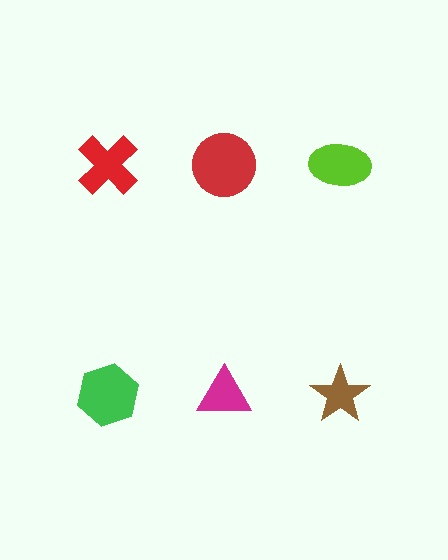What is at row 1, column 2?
A red circle.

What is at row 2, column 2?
A magenta triangle.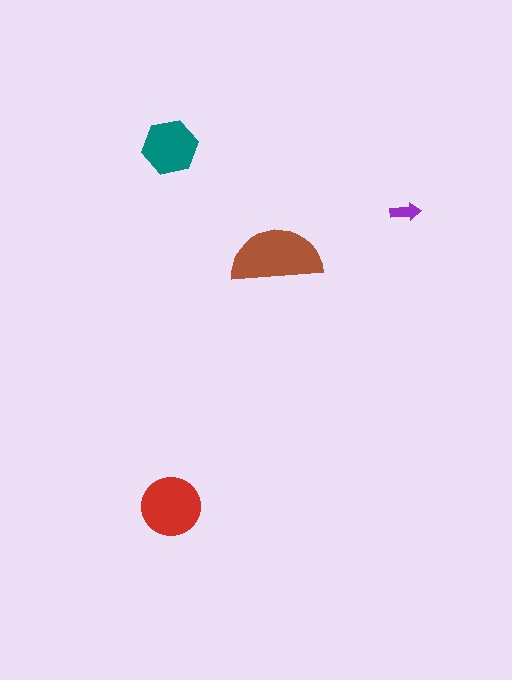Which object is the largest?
The brown semicircle.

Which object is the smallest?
The purple arrow.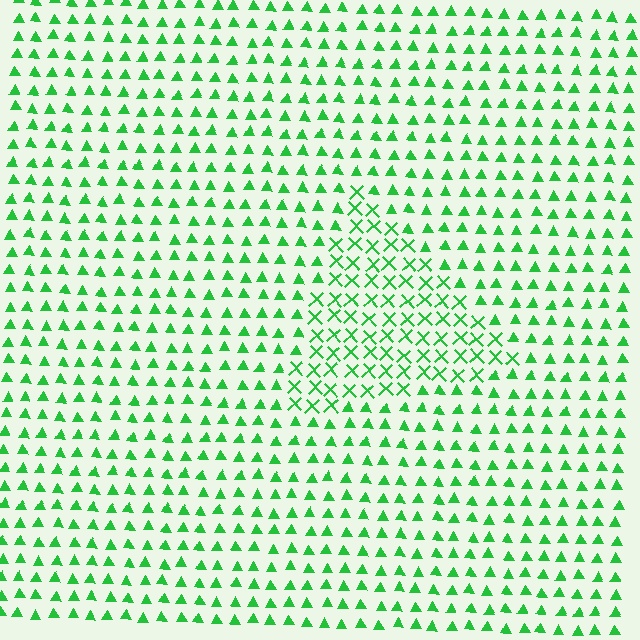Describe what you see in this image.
The image is filled with small green elements arranged in a uniform grid. A triangle-shaped region contains X marks, while the surrounding area contains triangles. The boundary is defined purely by the change in element shape.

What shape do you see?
I see a triangle.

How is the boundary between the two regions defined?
The boundary is defined by a change in element shape: X marks inside vs. triangles outside. All elements share the same color and spacing.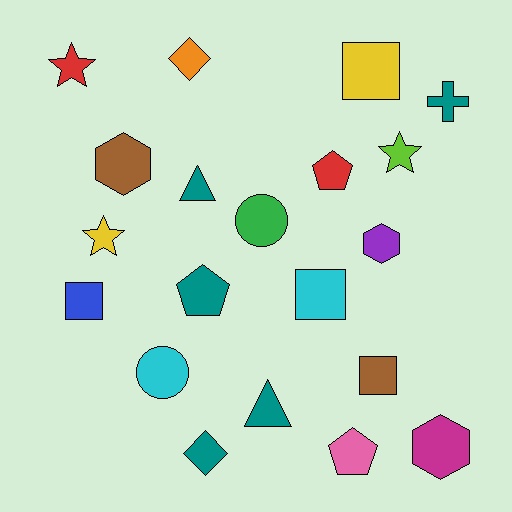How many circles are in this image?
There are 2 circles.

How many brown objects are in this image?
There are 2 brown objects.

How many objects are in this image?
There are 20 objects.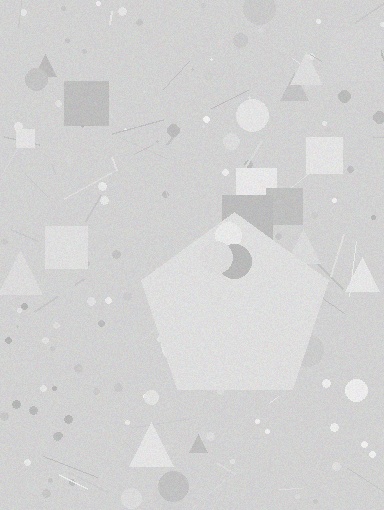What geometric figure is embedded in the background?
A pentagon is embedded in the background.